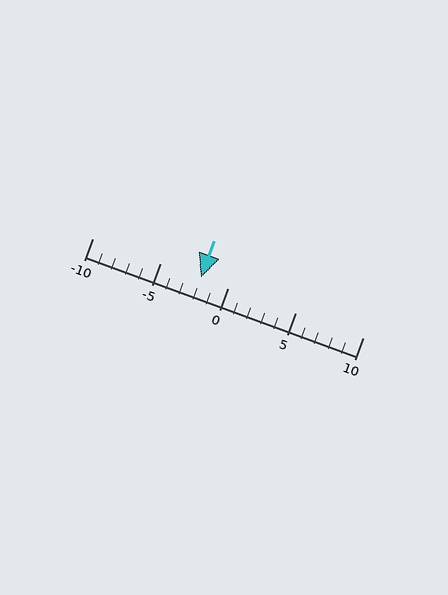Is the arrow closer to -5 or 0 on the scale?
The arrow is closer to 0.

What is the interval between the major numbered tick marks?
The major tick marks are spaced 5 units apart.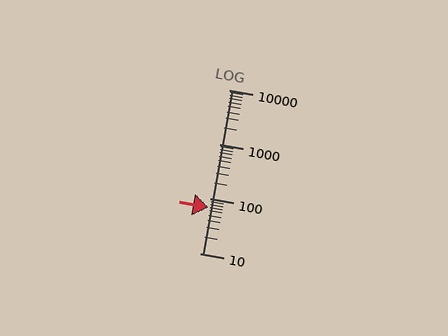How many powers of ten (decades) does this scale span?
The scale spans 3 decades, from 10 to 10000.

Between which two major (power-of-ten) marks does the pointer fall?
The pointer is between 10 and 100.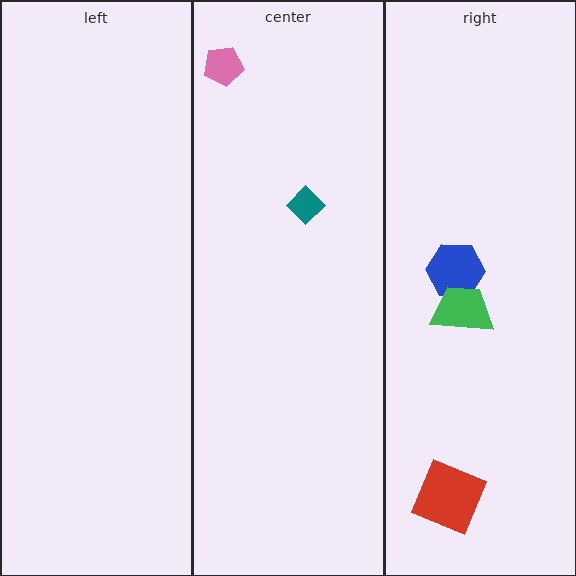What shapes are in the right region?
The blue hexagon, the red square, the green trapezoid.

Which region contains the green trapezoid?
The right region.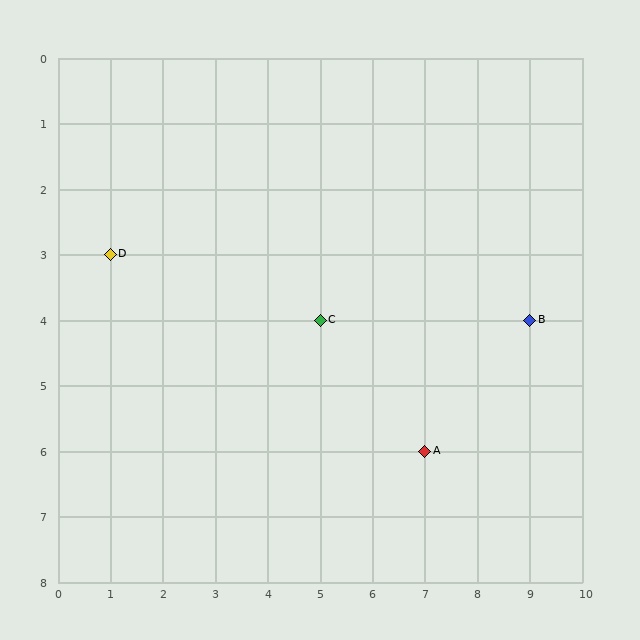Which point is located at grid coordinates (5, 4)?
Point C is at (5, 4).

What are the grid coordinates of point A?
Point A is at grid coordinates (7, 6).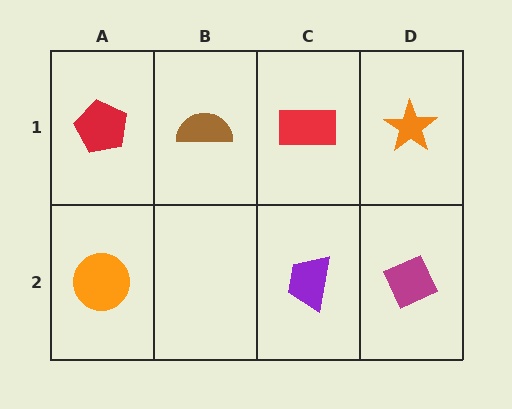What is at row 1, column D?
An orange star.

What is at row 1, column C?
A red rectangle.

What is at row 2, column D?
A magenta diamond.